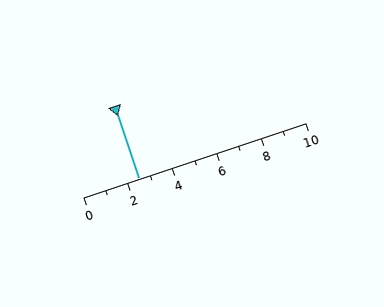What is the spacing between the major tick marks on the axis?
The major ticks are spaced 2 apart.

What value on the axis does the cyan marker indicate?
The marker indicates approximately 2.5.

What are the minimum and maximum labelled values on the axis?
The axis runs from 0 to 10.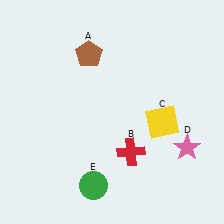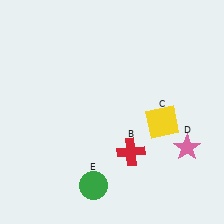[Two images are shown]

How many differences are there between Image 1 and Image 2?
There is 1 difference between the two images.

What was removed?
The brown pentagon (A) was removed in Image 2.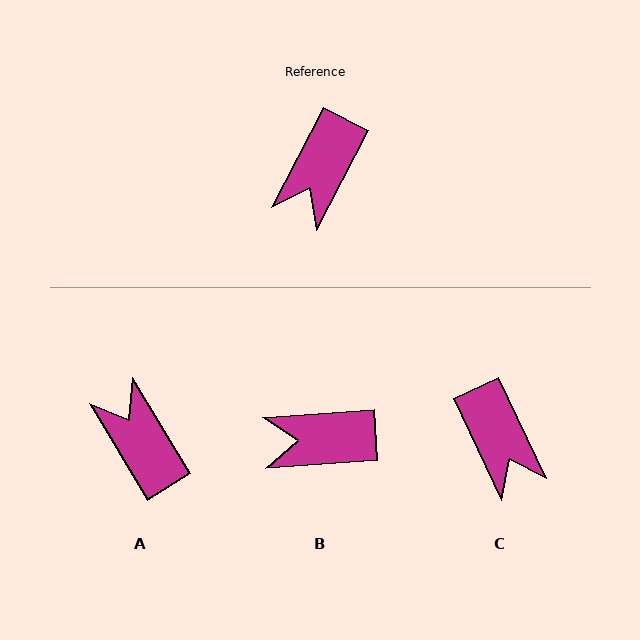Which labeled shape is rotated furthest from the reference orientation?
A, about 122 degrees away.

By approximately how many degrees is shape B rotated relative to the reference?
Approximately 59 degrees clockwise.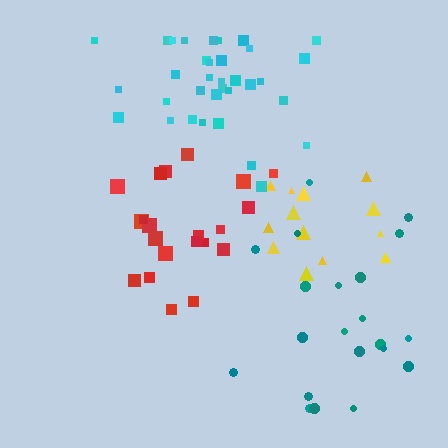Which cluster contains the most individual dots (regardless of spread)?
Cyan (35).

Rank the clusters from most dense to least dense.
cyan, yellow, red, teal.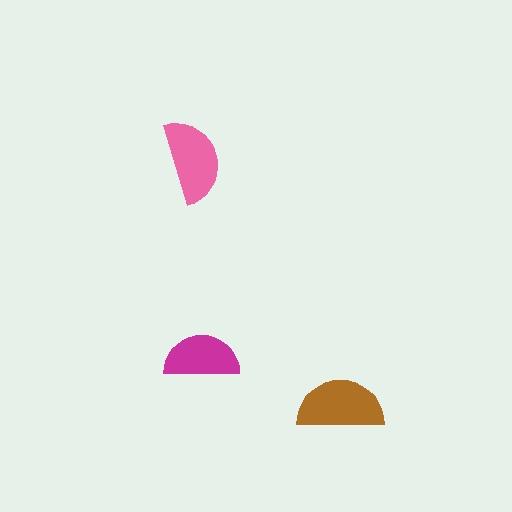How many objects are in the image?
There are 3 objects in the image.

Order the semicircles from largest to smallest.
the brown one, the pink one, the magenta one.